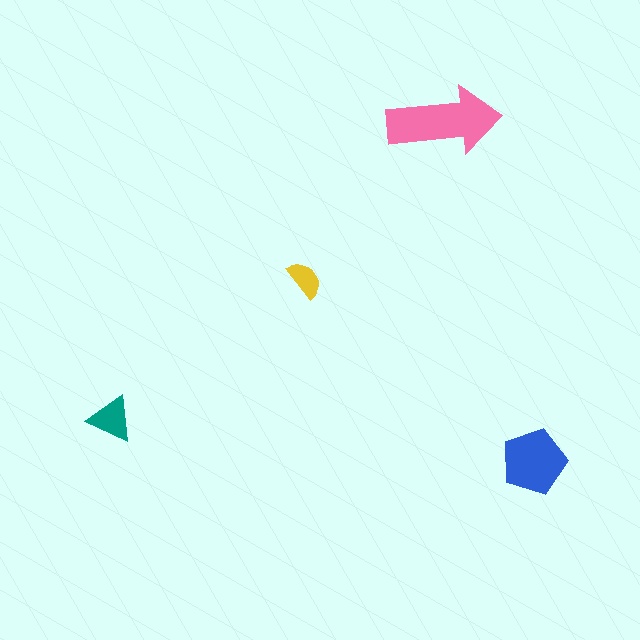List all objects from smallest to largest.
The yellow semicircle, the teal triangle, the blue pentagon, the pink arrow.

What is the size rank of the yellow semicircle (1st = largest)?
4th.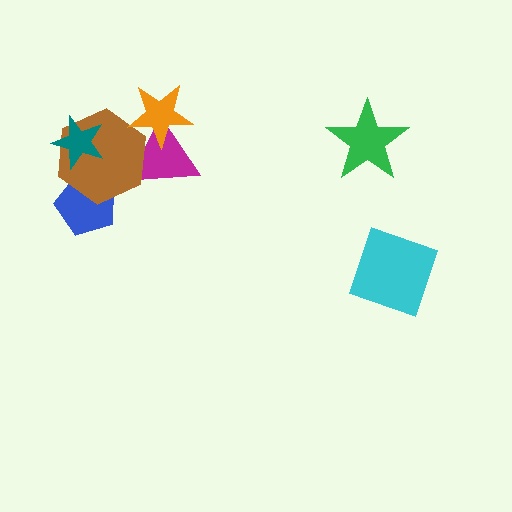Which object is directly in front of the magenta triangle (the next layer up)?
The brown hexagon is directly in front of the magenta triangle.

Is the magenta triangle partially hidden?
Yes, it is partially covered by another shape.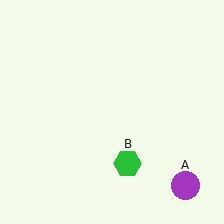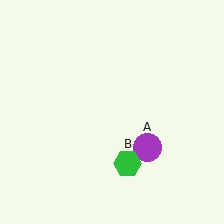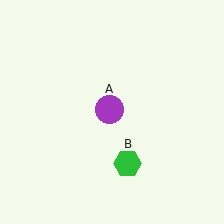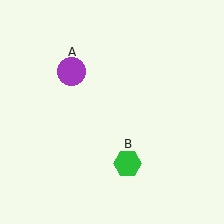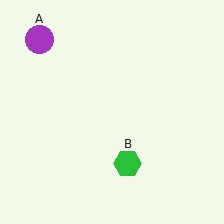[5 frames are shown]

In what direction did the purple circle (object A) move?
The purple circle (object A) moved up and to the left.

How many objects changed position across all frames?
1 object changed position: purple circle (object A).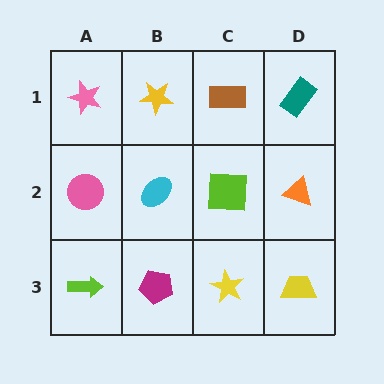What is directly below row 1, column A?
A pink circle.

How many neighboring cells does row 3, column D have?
2.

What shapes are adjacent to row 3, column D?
An orange triangle (row 2, column D), a yellow star (row 3, column C).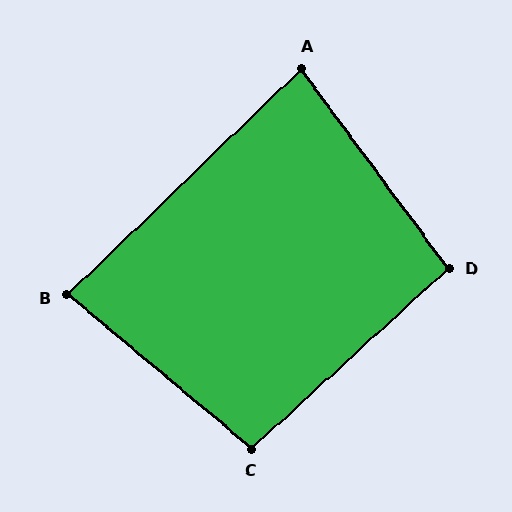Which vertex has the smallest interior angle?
A, at approximately 82 degrees.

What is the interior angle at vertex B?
Approximately 84 degrees (acute).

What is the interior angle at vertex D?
Approximately 96 degrees (obtuse).